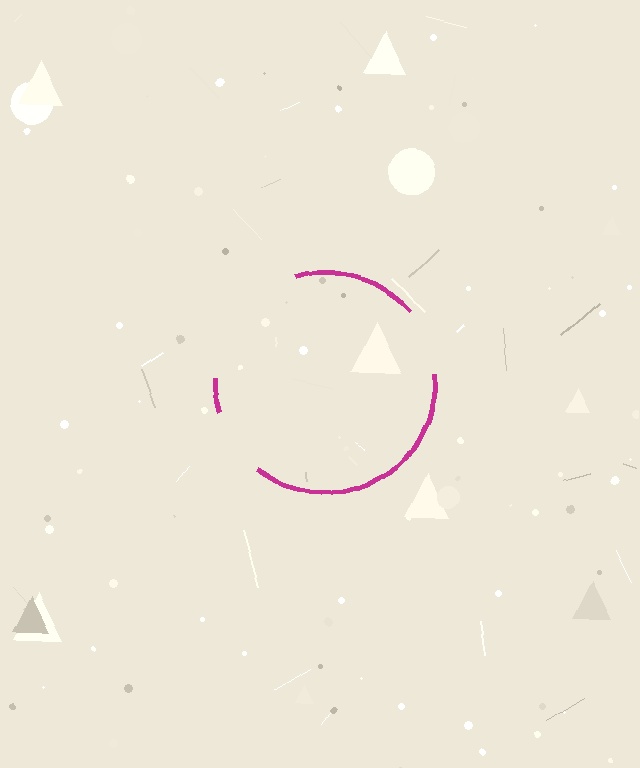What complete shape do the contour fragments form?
The contour fragments form a circle.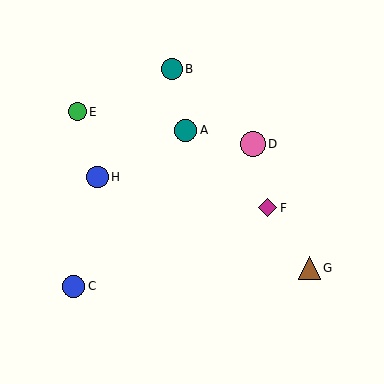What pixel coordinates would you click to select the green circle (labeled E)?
Click at (78, 111) to select the green circle E.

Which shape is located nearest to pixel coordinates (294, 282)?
The brown triangle (labeled G) at (309, 268) is nearest to that location.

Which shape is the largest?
The pink circle (labeled D) is the largest.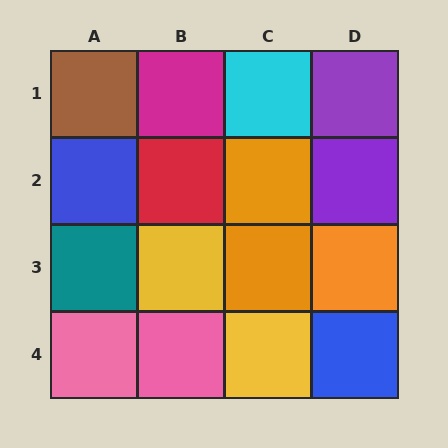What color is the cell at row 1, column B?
Magenta.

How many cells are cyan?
1 cell is cyan.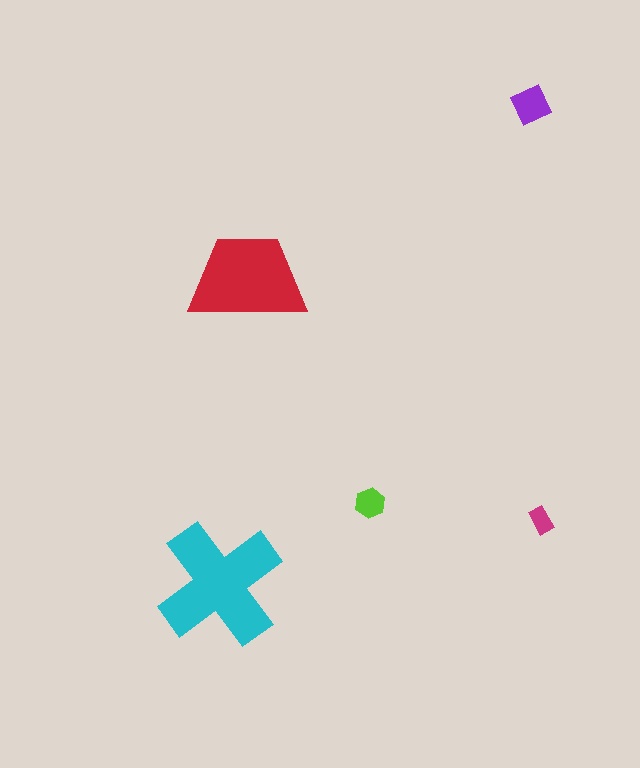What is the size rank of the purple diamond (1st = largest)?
3rd.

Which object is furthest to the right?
The magenta rectangle is rightmost.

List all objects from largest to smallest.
The cyan cross, the red trapezoid, the purple diamond, the lime hexagon, the magenta rectangle.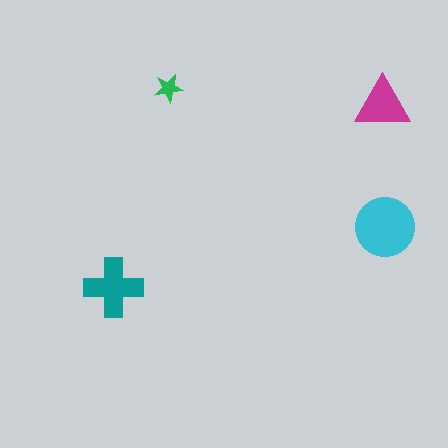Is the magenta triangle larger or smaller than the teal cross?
Smaller.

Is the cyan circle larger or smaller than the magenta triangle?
Larger.